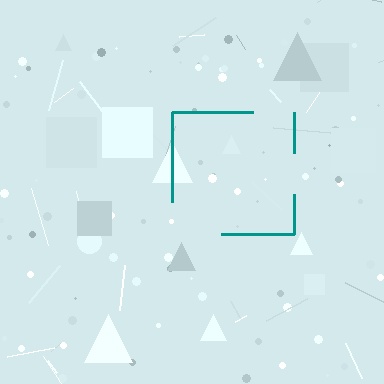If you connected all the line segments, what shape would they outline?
They would outline a square.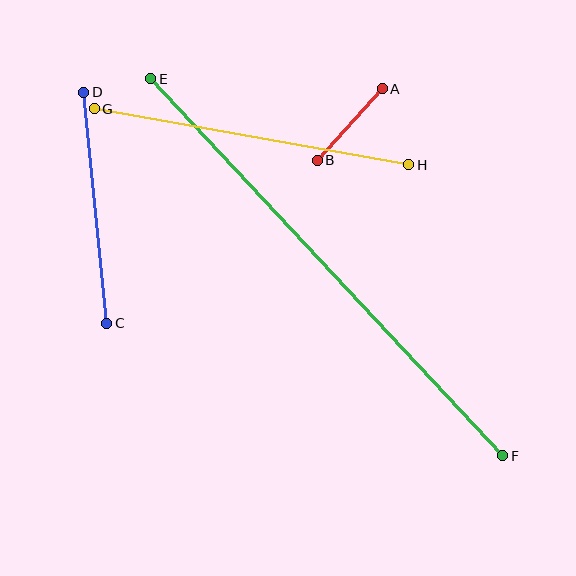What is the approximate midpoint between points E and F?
The midpoint is at approximately (327, 267) pixels.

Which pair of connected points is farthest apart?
Points E and F are farthest apart.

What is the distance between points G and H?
The distance is approximately 320 pixels.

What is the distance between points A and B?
The distance is approximately 96 pixels.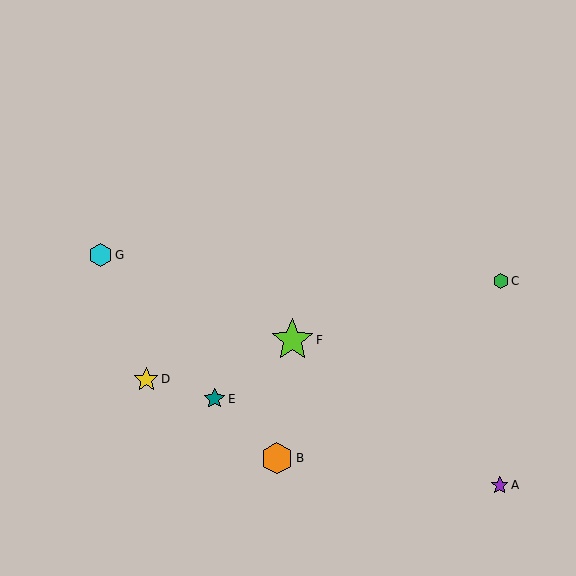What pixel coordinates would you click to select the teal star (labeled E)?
Click at (214, 399) to select the teal star E.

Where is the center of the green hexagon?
The center of the green hexagon is at (501, 281).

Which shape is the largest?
The lime star (labeled F) is the largest.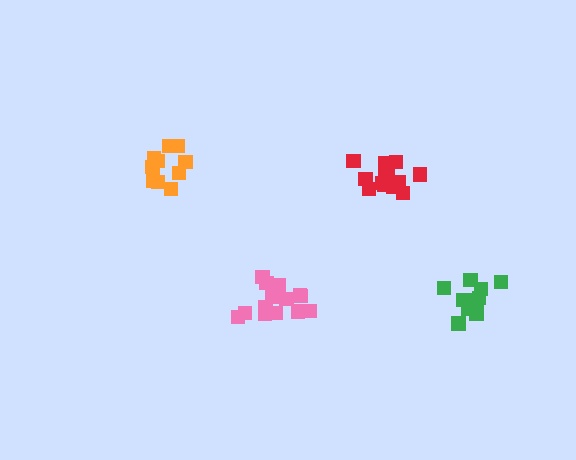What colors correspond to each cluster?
The clusters are colored: green, pink, orange, red.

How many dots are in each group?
Group 1: 12 dots, Group 2: 14 dots, Group 3: 10 dots, Group 4: 15 dots (51 total).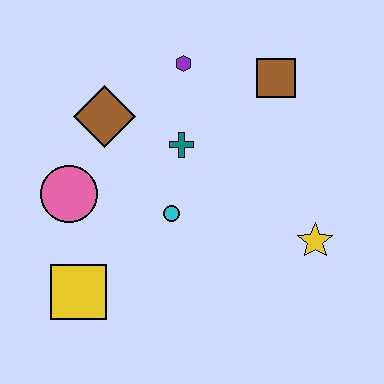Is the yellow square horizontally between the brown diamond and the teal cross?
No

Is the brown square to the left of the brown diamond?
No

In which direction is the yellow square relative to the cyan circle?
The yellow square is to the left of the cyan circle.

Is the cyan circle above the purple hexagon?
No